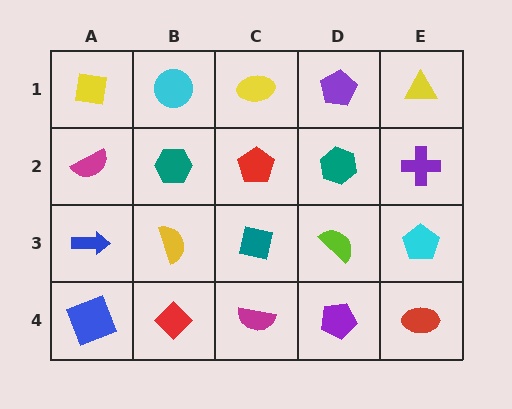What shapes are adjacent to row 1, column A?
A magenta semicircle (row 2, column A), a cyan circle (row 1, column B).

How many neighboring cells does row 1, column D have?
3.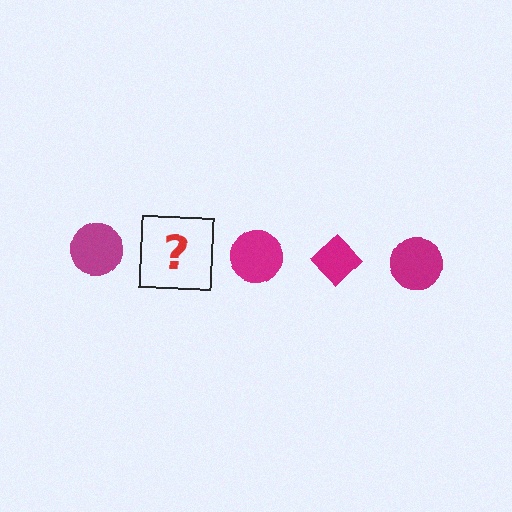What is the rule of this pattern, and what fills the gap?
The rule is that the pattern cycles through circle, diamond shapes in magenta. The gap should be filled with a magenta diamond.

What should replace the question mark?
The question mark should be replaced with a magenta diamond.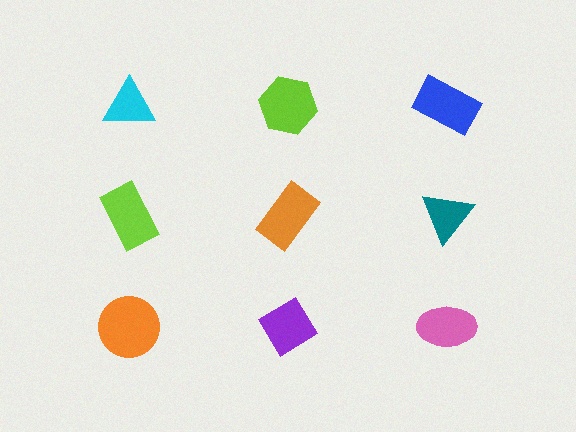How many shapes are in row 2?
3 shapes.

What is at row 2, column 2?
An orange rectangle.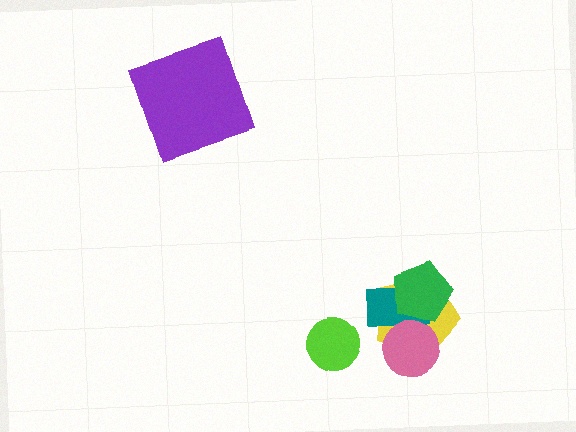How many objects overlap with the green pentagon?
2 objects overlap with the green pentagon.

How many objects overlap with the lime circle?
0 objects overlap with the lime circle.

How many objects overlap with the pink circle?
2 objects overlap with the pink circle.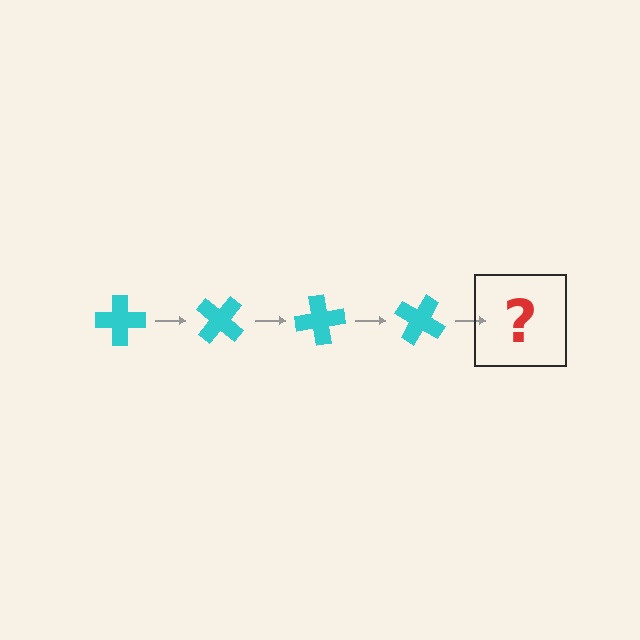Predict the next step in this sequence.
The next step is a cyan cross rotated 160 degrees.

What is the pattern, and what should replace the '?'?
The pattern is that the cross rotates 40 degrees each step. The '?' should be a cyan cross rotated 160 degrees.